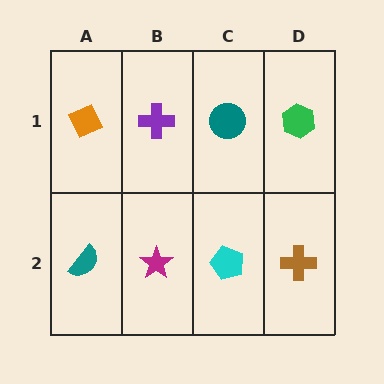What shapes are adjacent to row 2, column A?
An orange diamond (row 1, column A), a magenta star (row 2, column B).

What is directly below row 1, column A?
A teal semicircle.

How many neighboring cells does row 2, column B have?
3.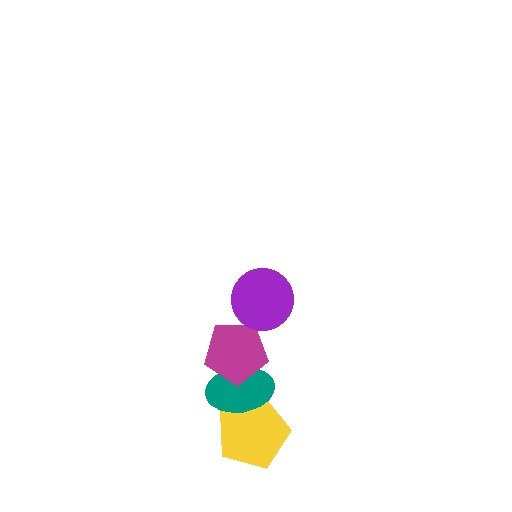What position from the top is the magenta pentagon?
The magenta pentagon is 2nd from the top.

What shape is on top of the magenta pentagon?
The purple circle is on top of the magenta pentagon.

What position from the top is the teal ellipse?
The teal ellipse is 3rd from the top.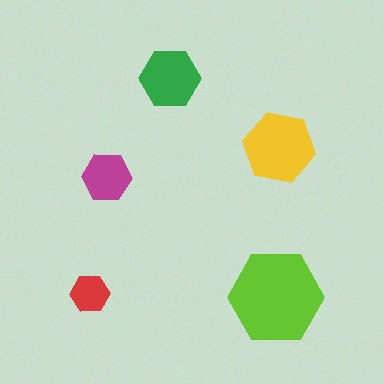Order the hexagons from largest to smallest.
the lime one, the yellow one, the green one, the magenta one, the red one.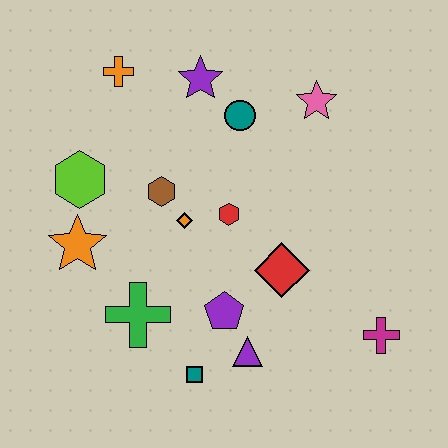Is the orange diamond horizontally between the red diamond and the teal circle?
No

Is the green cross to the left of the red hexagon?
Yes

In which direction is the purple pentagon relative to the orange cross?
The purple pentagon is below the orange cross.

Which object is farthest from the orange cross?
The magenta cross is farthest from the orange cross.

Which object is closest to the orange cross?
The purple star is closest to the orange cross.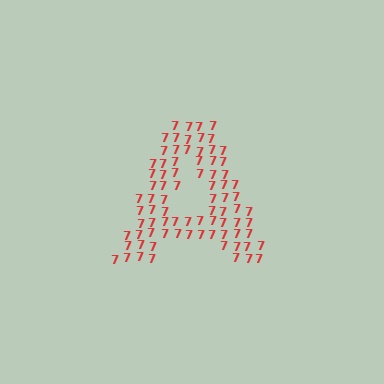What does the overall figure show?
The overall figure shows the letter A.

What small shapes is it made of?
It is made of small digit 7's.